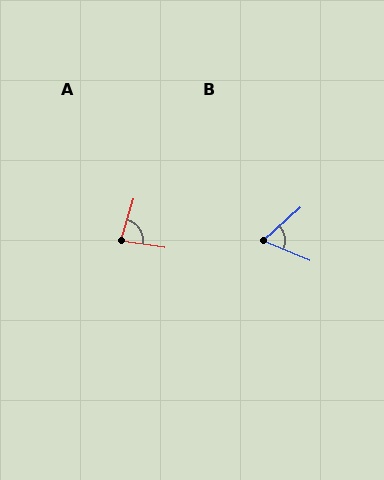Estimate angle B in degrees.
Approximately 64 degrees.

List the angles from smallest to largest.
B (64°), A (82°).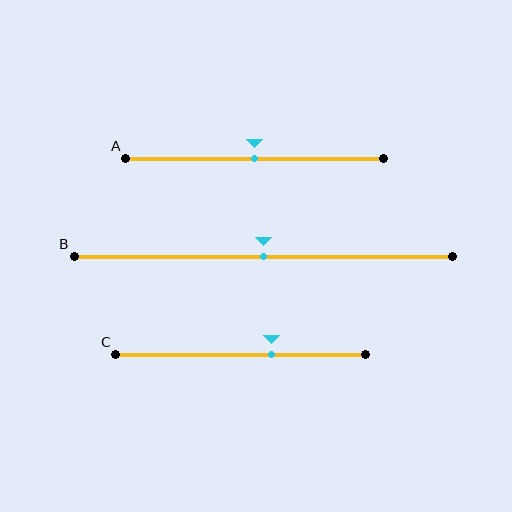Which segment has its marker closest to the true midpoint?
Segment A has its marker closest to the true midpoint.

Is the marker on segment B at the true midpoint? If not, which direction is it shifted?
Yes, the marker on segment B is at the true midpoint.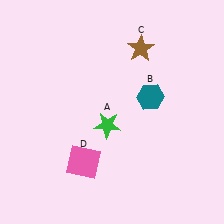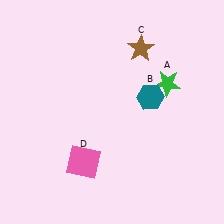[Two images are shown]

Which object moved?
The green star (A) moved right.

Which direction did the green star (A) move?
The green star (A) moved right.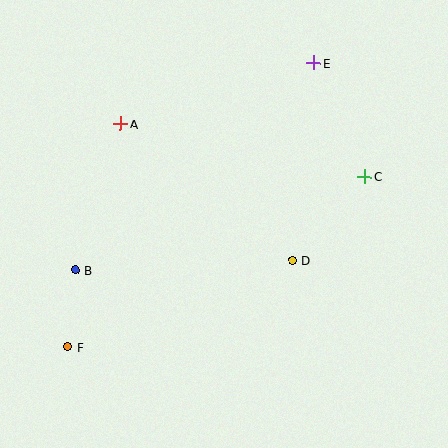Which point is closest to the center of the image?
Point D at (292, 260) is closest to the center.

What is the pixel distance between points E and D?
The distance between E and D is 199 pixels.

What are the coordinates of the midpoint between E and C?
The midpoint between E and C is at (339, 120).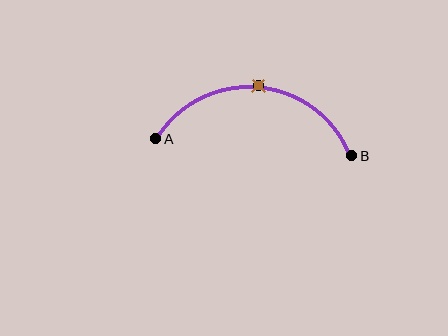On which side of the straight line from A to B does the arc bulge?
The arc bulges above the straight line connecting A and B.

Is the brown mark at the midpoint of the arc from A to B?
Yes. The brown mark lies on the arc at equal arc-length from both A and B — it is the arc midpoint.